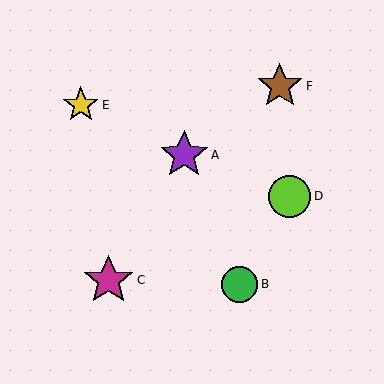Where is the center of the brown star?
The center of the brown star is at (280, 86).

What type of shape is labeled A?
Shape A is a purple star.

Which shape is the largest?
The magenta star (labeled C) is the largest.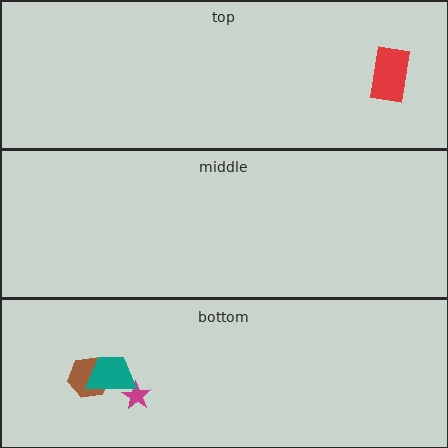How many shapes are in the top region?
1.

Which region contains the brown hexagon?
The bottom region.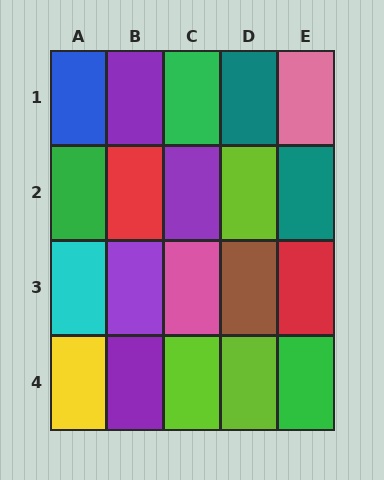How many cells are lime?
3 cells are lime.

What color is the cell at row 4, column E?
Green.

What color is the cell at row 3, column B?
Purple.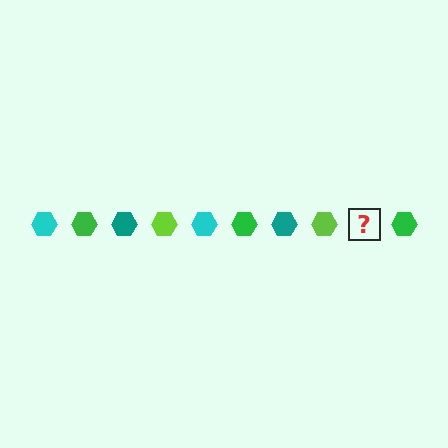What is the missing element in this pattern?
The missing element is a cyan hexagon.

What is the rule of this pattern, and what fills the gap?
The rule is that the pattern cycles through cyan, green, teal, lime hexagons. The gap should be filled with a cyan hexagon.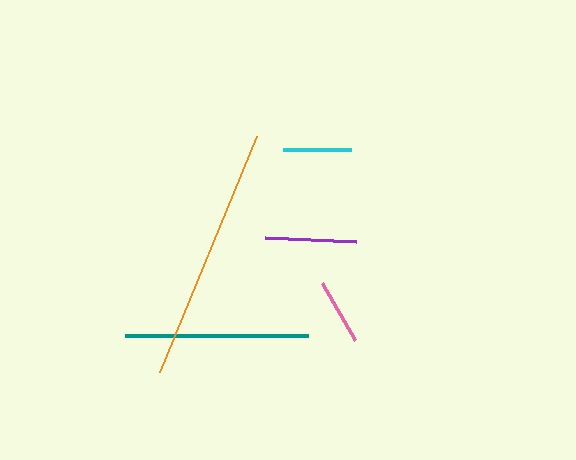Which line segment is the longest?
The orange line is the longest at approximately 255 pixels.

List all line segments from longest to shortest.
From longest to shortest: orange, teal, purple, cyan, pink.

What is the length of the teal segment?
The teal segment is approximately 182 pixels long.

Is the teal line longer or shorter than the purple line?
The teal line is longer than the purple line.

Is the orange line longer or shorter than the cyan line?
The orange line is longer than the cyan line.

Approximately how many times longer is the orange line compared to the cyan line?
The orange line is approximately 3.7 times the length of the cyan line.